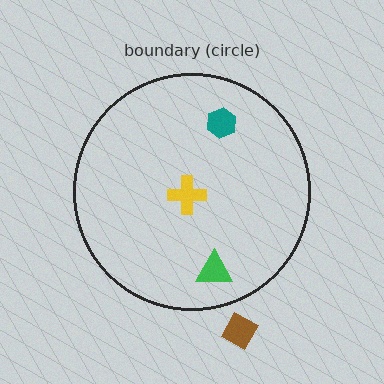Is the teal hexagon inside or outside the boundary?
Inside.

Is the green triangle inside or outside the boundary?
Inside.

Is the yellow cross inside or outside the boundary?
Inside.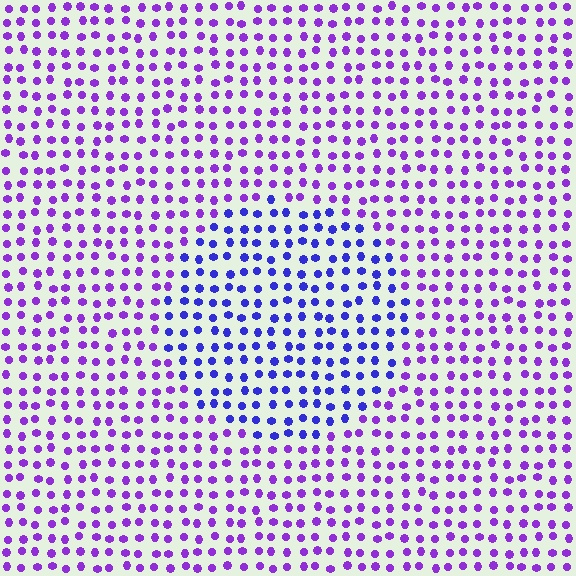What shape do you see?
I see a circle.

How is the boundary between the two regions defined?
The boundary is defined purely by a slight shift in hue (about 34 degrees). Spacing, size, and orientation are identical on both sides.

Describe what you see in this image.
The image is filled with small purple elements in a uniform arrangement. A circle-shaped region is visible where the elements are tinted to a slightly different hue, forming a subtle color boundary.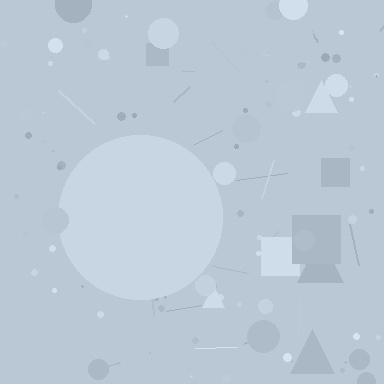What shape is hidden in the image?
A circle is hidden in the image.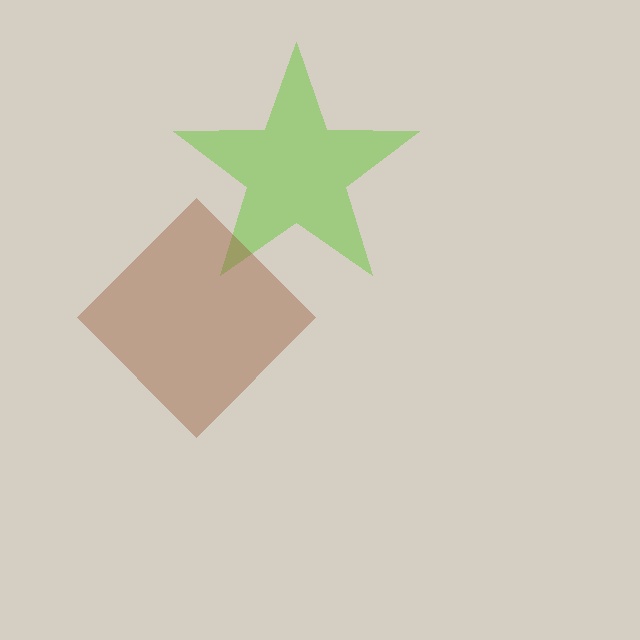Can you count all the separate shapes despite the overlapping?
Yes, there are 2 separate shapes.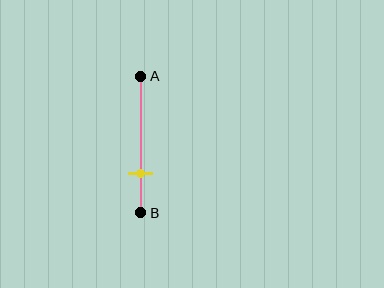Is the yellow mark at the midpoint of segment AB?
No, the mark is at about 70% from A, not at the 50% midpoint.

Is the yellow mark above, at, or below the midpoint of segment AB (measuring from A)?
The yellow mark is below the midpoint of segment AB.